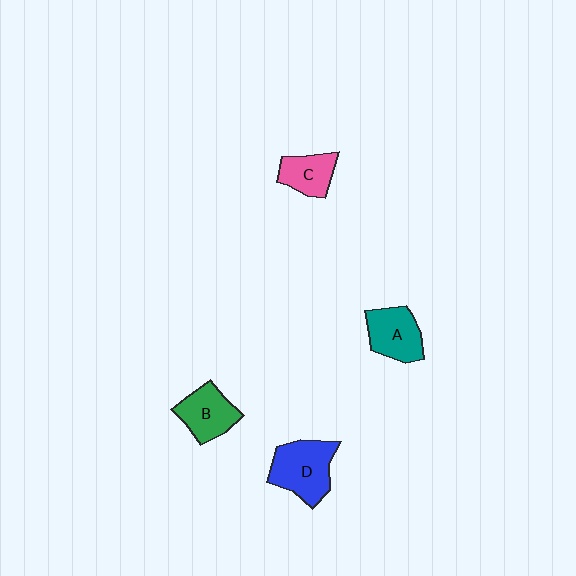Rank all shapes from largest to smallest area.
From largest to smallest: D (blue), A (teal), B (green), C (pink).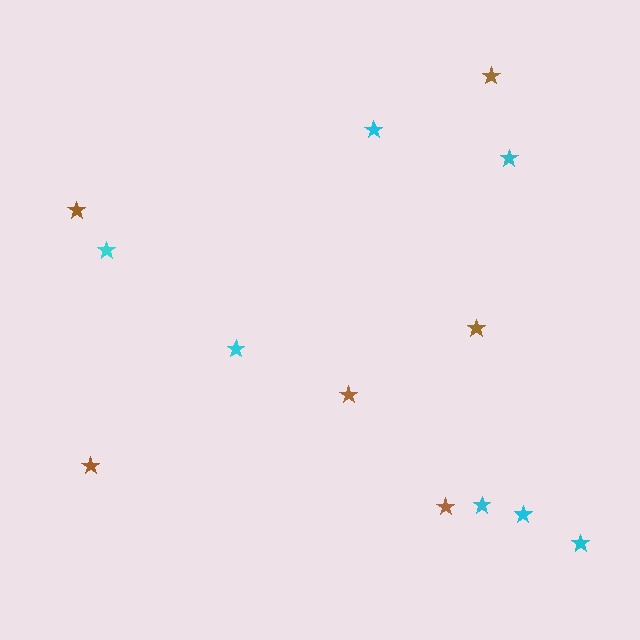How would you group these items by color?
There are 2 groups: one group of cyan stars (7) and one group of brown stars (6).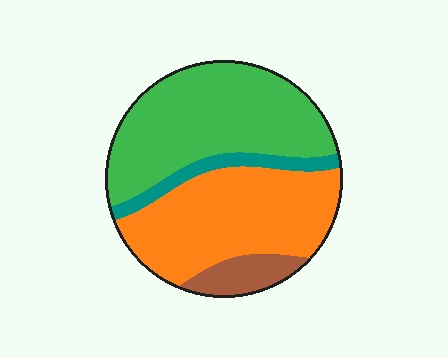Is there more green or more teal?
Green.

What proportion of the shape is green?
Green covers around 45% of the shape.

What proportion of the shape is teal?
Teal covers roughly 10% of the shape.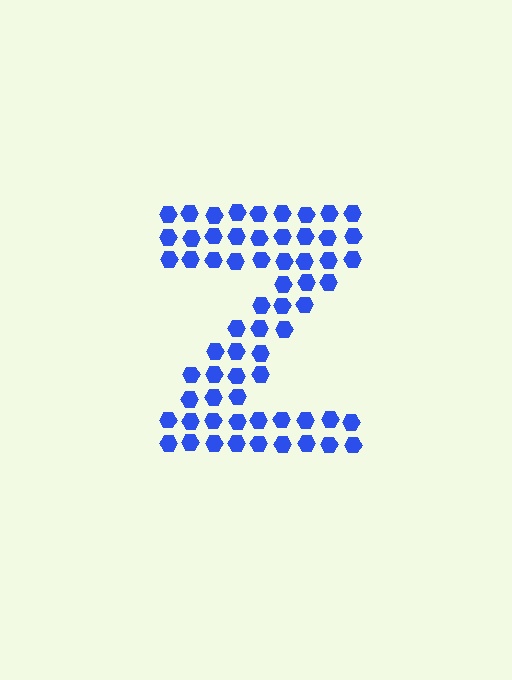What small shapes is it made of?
It is made of small hexagons.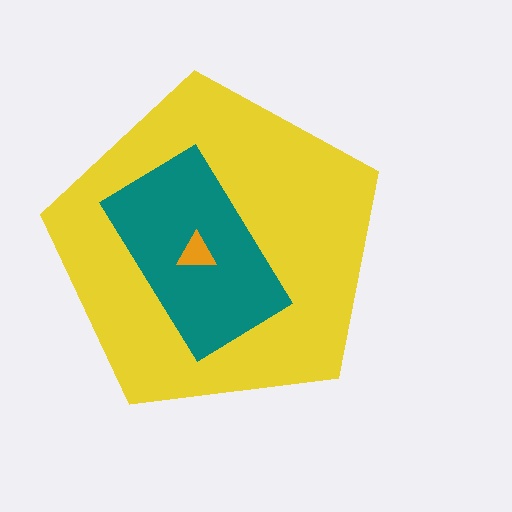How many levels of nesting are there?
3.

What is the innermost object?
The orange triangle.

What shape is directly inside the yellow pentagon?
The teal rectangle.